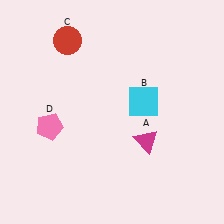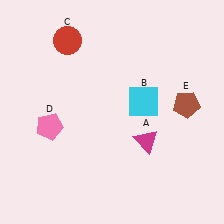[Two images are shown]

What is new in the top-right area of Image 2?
A brown pentagon (E) was added in the top-right area of Image 2.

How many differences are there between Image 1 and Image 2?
There is 1 difference between the two images.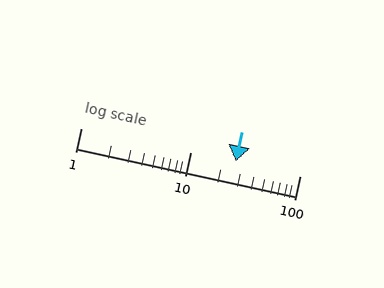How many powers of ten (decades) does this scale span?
The scale spans 2 decades, from 1 to 100.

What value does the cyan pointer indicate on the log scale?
The pointer indicates approximately 26.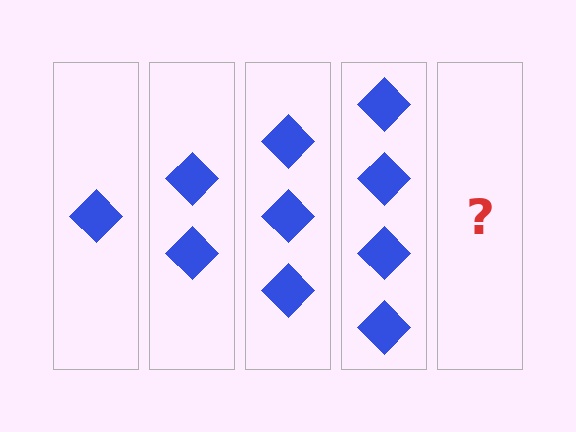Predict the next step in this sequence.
The next step is 5 diamonds.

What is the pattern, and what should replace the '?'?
The pattern is that each step adds one more diamond. The '?' should be 5 diamonds.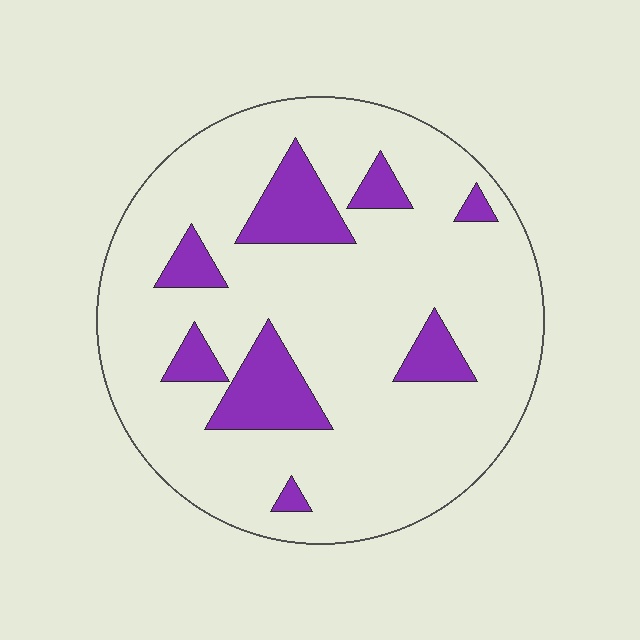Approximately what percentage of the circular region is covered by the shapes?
Approximately 15%.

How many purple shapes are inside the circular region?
8.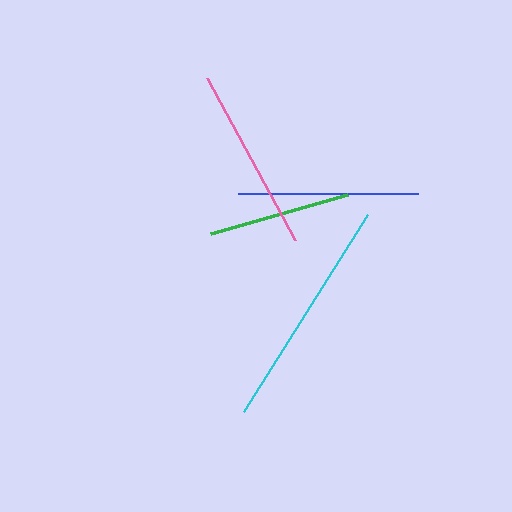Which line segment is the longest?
The cyan line is the longest at approximately 233 pixels.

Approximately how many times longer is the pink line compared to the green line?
The pink line is approximately 1.3 times the length of the green line.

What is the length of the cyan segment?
The cyan segment is approximately 233 pixels long.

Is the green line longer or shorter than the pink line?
The pink line is longer than the green line.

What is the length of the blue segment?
The blue segment is approximately 180 pixels long.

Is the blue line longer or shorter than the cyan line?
The cyan line is longer than the blue line.